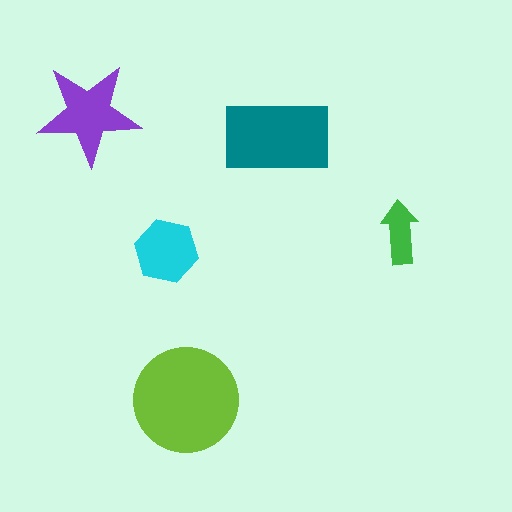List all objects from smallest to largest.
The green arrow, the cyan hexagon, the purple star, the teal rectangle, the lime circle.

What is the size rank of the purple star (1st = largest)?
3rd.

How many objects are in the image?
There are 5 objects in the image.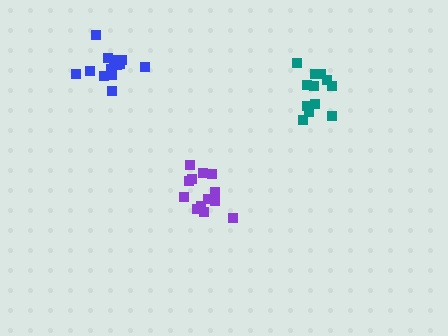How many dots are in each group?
Group 1: 13 dots, Group 2: 12 dots, Group 3: 13 dots (38 total).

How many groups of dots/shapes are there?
There are 3 groups.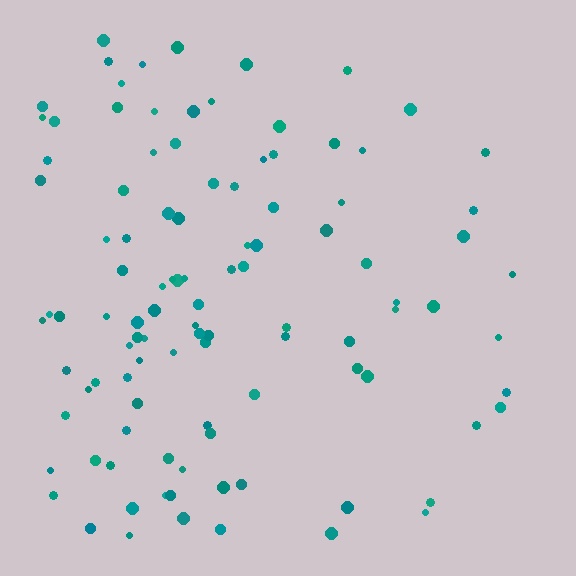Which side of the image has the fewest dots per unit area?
The right.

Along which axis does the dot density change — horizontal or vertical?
Horizontal.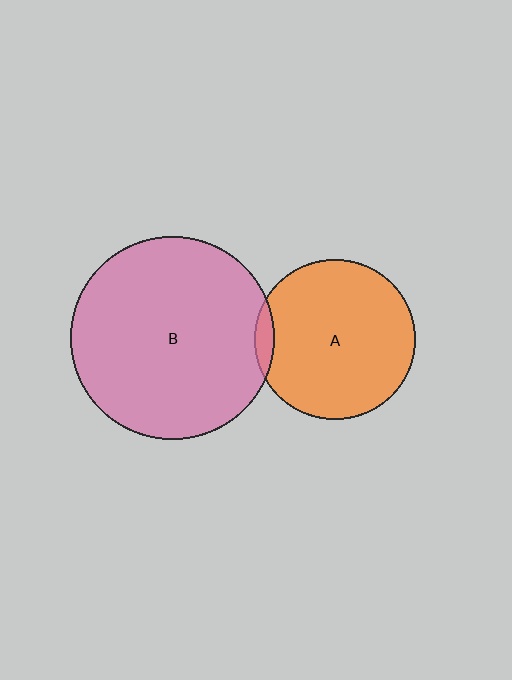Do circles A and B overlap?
Yes.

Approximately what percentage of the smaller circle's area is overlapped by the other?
Approximately 5%.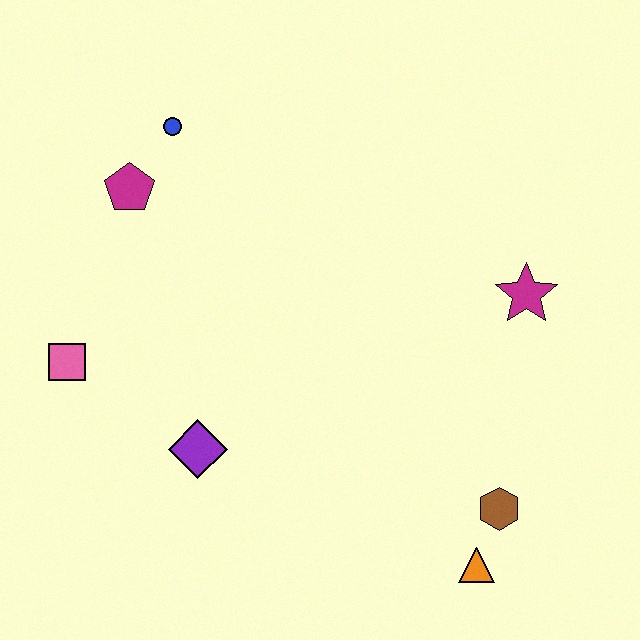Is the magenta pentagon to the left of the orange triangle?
Yes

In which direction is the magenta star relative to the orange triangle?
The magenta star is above the orange triangle.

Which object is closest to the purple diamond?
The pink square is closest to the purple diamond.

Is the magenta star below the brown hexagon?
No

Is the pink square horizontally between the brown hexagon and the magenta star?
No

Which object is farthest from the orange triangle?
The blue circle is farthest from the orange triangle.